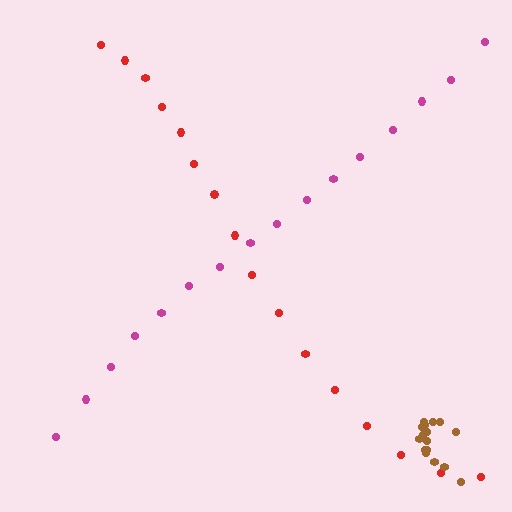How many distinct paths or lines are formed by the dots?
There are 3 distinct paths.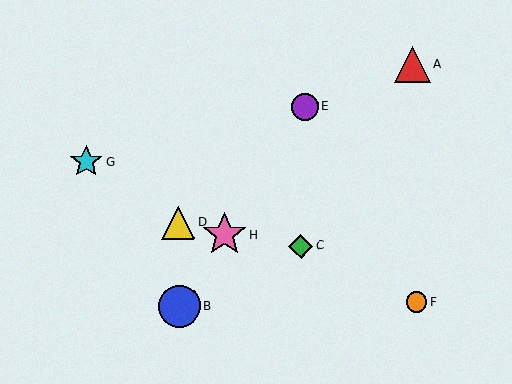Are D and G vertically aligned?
No, D is at x≈178 and G is at x≈86.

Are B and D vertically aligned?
Yes, both are at x≈179.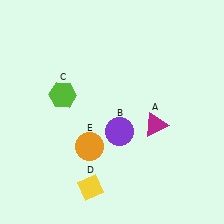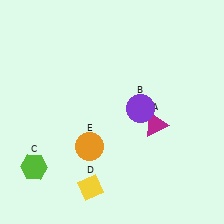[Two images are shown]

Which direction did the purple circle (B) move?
The purple circle (B) moved up.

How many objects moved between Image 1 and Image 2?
2 objects moved between the two images.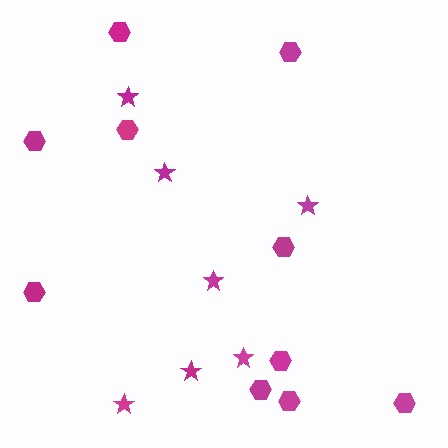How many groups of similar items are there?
There are 2 groups: one group of stars (7) and one group of hexagons (10).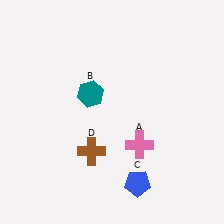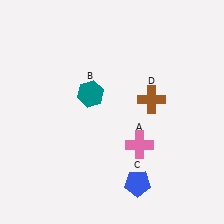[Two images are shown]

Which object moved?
The brown cross (D) moved right.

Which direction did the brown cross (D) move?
The brown cross (D) moved right.